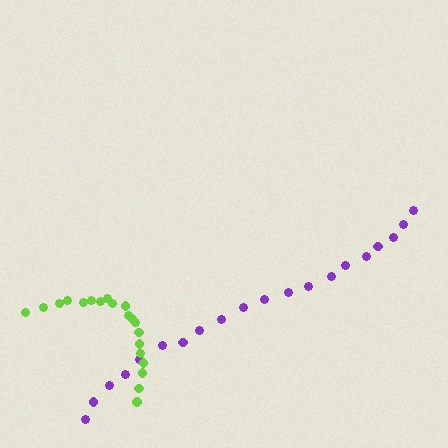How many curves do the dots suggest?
There are 2 distinct paths.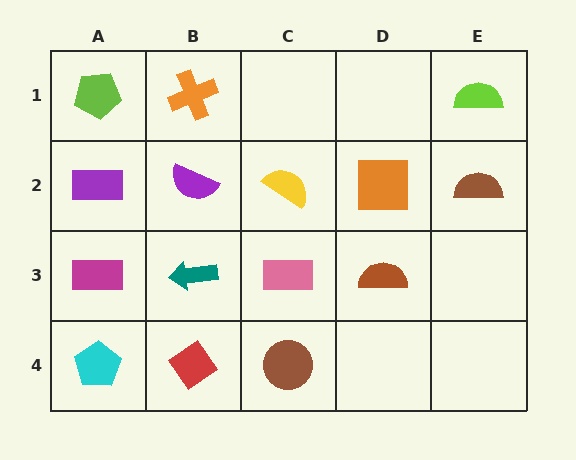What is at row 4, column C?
A brown circle.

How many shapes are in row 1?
3 shapes.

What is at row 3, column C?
A pink rectangle.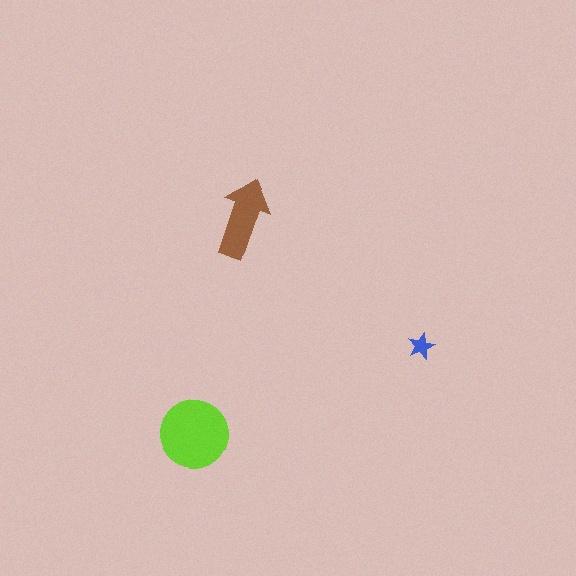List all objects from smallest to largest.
The blue star, the brown arrow, the lime circle.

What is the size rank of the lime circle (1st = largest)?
1st.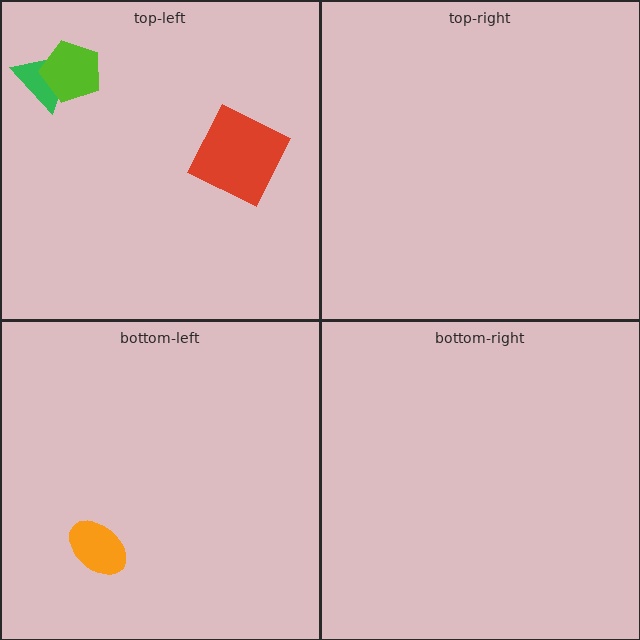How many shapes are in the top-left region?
3.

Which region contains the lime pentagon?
The top-left region.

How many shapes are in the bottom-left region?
1.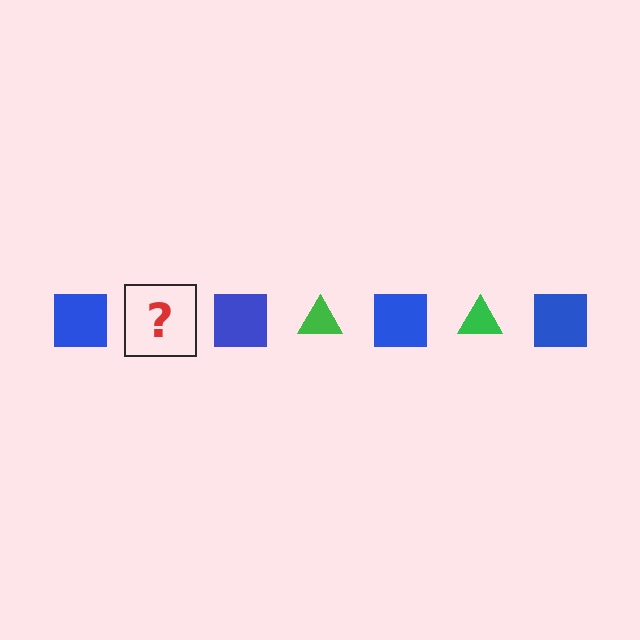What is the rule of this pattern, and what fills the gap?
The rule is that the pattern alternates between blue square and green triangle. The gap should be filled with a green triangle.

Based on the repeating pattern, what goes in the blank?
The blank should be a green triangle.